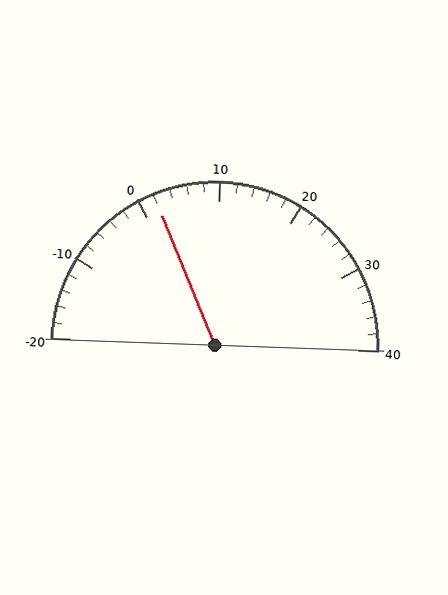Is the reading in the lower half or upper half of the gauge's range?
The reading is in the lower half of the range (-20 to 40).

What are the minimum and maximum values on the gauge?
The gauge ranges from -20 to 40.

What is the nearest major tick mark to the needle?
The nearest major tick mark is 0.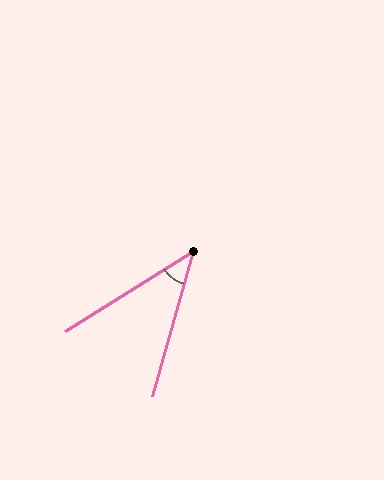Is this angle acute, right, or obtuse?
It is acute.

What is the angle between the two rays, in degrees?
Approximately 42 degrees.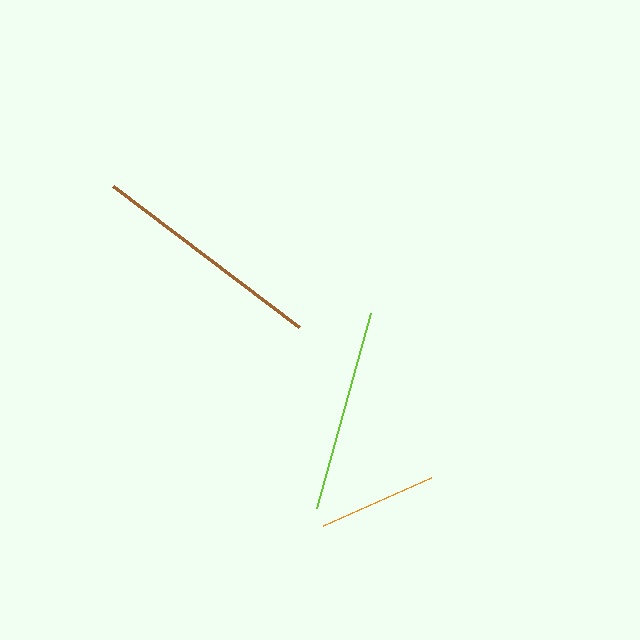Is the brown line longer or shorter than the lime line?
The brown line is longer than the lime line.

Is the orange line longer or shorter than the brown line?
The brown line is longer than the orange line.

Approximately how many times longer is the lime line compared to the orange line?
The lime line is approximately 1.7 times the length of the orange line.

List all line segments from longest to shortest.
From longest to shortest: brown, lime, orange.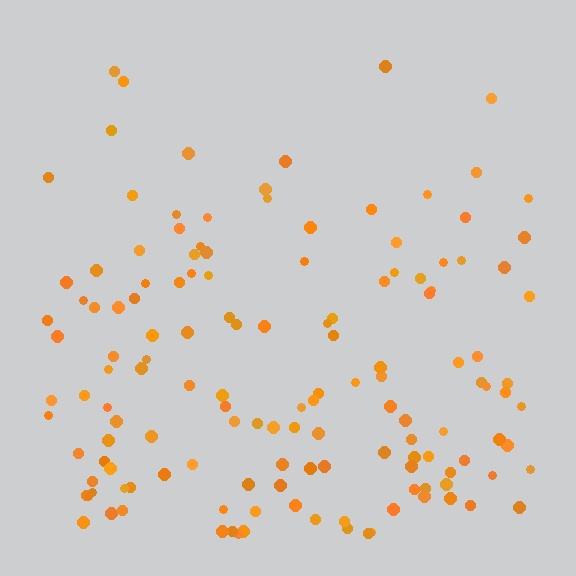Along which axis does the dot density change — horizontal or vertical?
Vertical.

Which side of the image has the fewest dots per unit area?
The top.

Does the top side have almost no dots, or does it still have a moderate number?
Still a moderate number, just noticeably fewer than the bottom.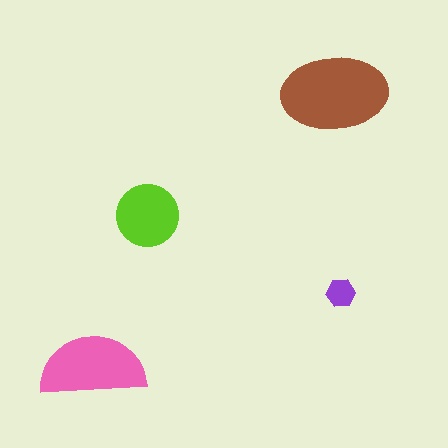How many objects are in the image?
There are 4 objects in the image.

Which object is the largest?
The brown ellipse.